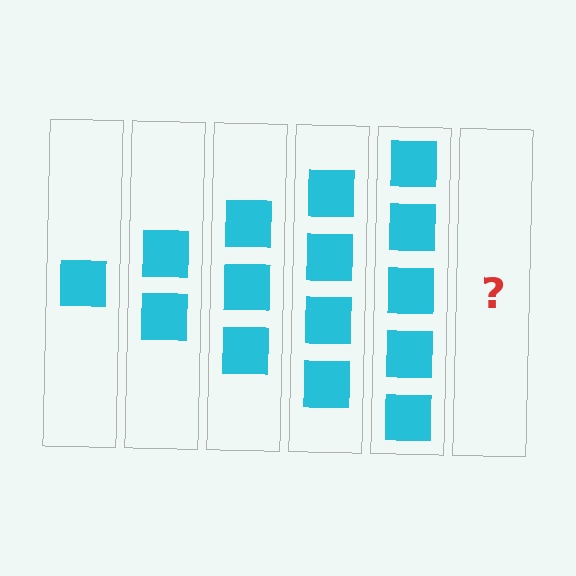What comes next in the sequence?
The next element should be 6 squares.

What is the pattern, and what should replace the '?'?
The pattern is that each step adds one more square. The '?' should be 6 squares.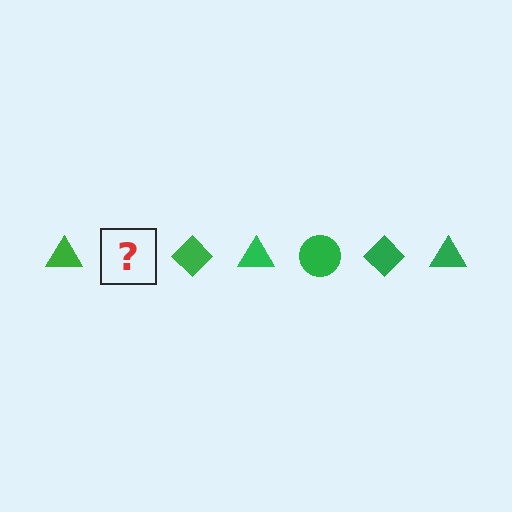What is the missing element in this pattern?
The missing element is a green circle.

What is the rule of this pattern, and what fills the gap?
The rule is that the pattern cycles through triangle, circle, diamond shapes in green. The gap should be filled with a green circle.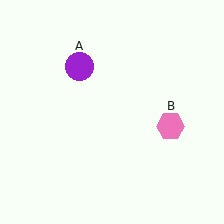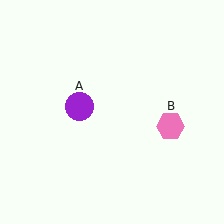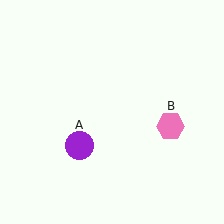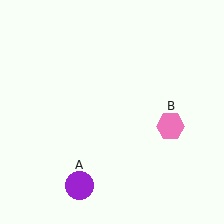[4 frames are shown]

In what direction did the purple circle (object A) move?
The purple circle (object A) moved down.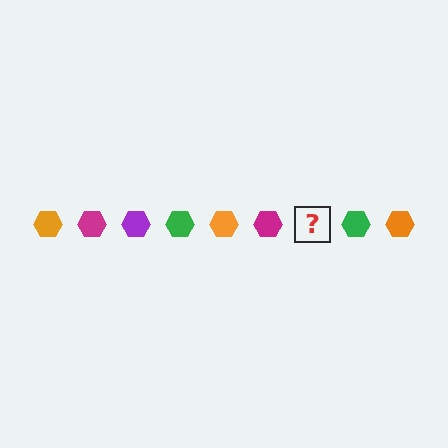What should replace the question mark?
The question mark should be replaced with a purple hexagon.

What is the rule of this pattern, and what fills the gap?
The rule is that the pattern cycles through orange, magenta, purple, green hexagons. The gap should be filled with a purple hexagon.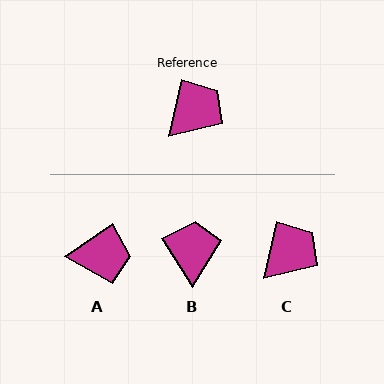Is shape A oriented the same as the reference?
No, it is off by about 43 degrees.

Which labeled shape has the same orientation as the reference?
C.